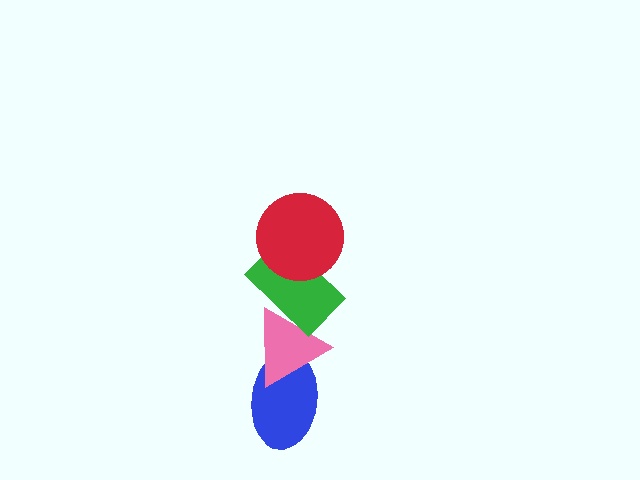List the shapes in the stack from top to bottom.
From top to bottom: the red circle, the green rectangle, the pink triangle, the blue ellipse.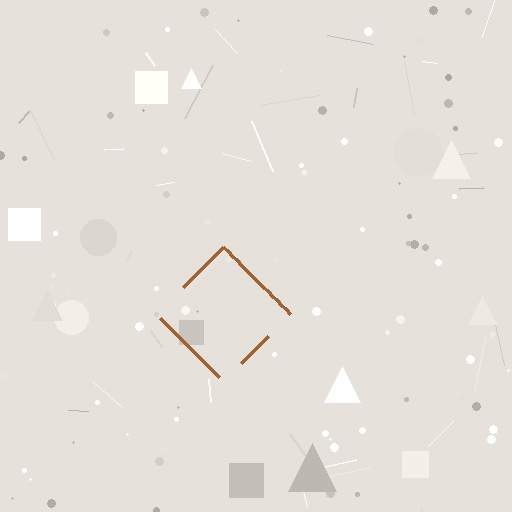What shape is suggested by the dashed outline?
The dashed outline suggests a diamond.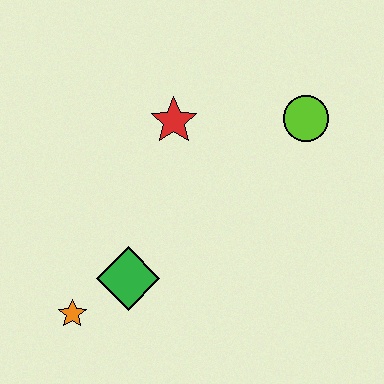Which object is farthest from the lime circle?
The orange star is farthest from the lime circle.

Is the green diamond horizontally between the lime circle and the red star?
No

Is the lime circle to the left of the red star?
No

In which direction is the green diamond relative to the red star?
The green diamond is below the red star.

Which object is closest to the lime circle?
The red star is closest to the lime circle.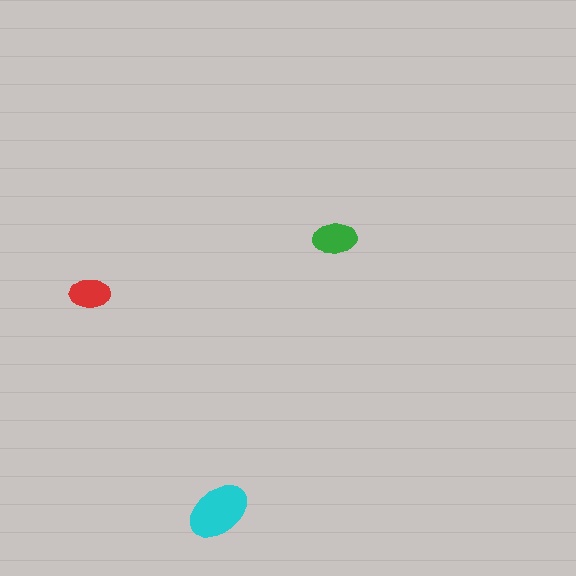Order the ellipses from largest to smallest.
the cyan one, the green one, the red one.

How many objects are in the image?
There are 3 objects in the image.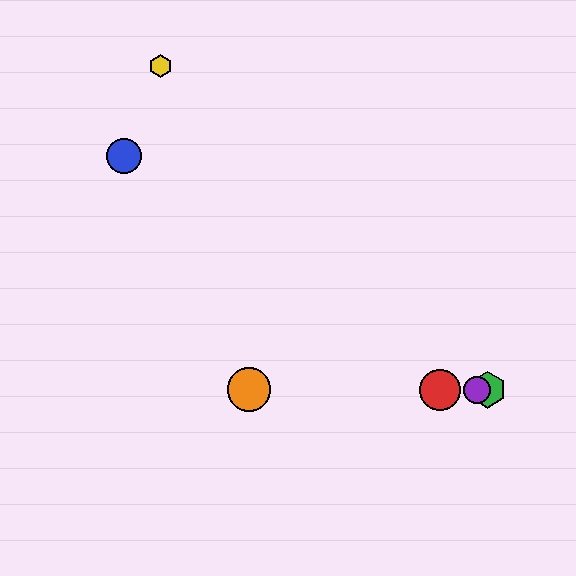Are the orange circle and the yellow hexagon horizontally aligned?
No, the orange circle is at y≈390 and the yellow hexagon is at y≈66.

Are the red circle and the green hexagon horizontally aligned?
Yes, both are at y≈390.